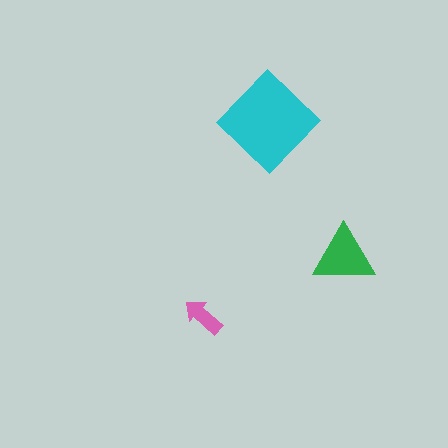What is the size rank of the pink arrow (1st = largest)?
3rd.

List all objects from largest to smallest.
The cyan diamond, the green triangle, the pink arrow.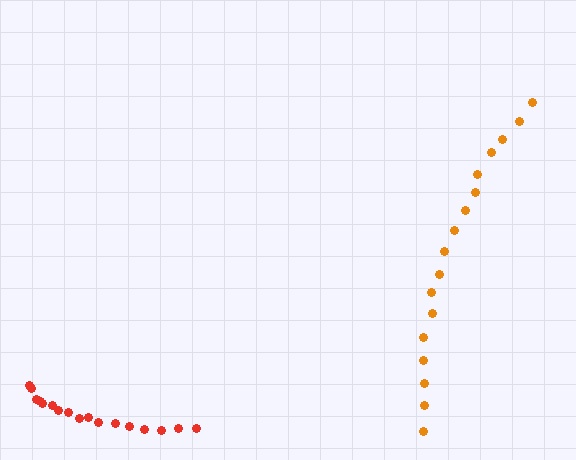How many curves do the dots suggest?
There are 2 distinct paths.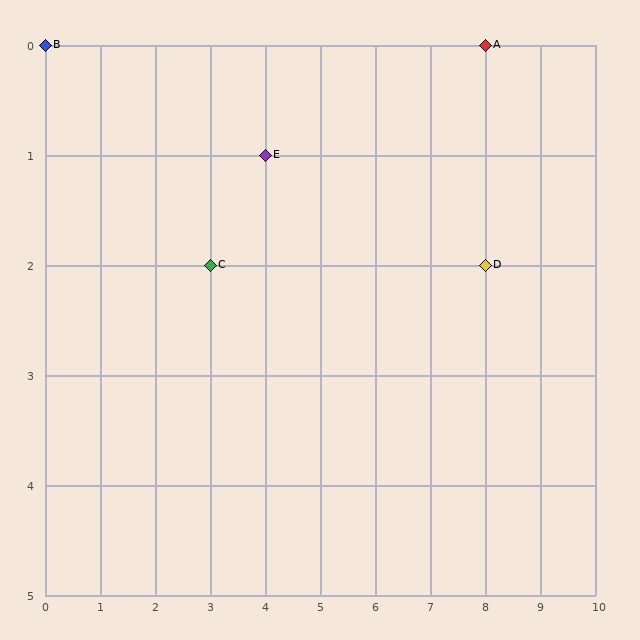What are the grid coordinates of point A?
Point A is at grid coordinates (8, 0).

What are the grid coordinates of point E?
Point E is at grid coordinates (4, 1).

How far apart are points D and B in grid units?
Points D and B are 8 columns and 2 rows apart (about 8.2 grid units diagonally).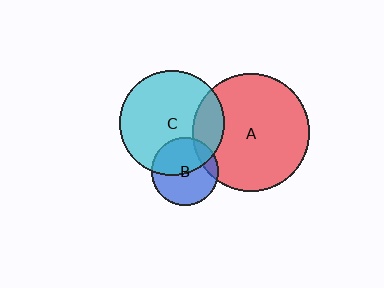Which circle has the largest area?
Circle A (red).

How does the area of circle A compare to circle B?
Approximately 3.1 times.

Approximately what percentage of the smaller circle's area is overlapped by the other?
Approximately 15%.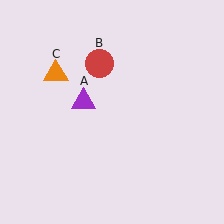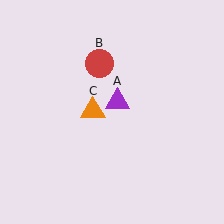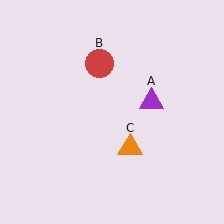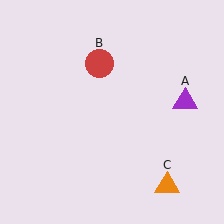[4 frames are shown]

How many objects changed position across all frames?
2 objects changed position: purple triangle (object A), orange triangle (object C).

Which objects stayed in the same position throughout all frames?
Red circle (object B) remained stationary.